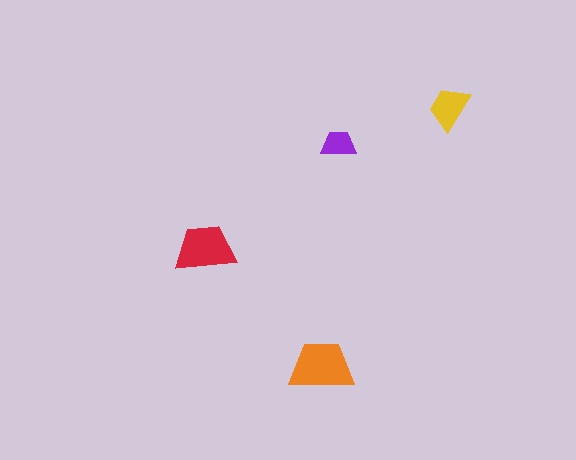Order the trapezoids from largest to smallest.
the orange one, the red one, the yellow one, the purple one.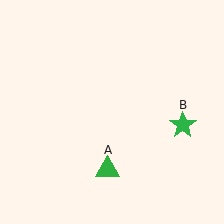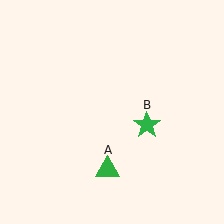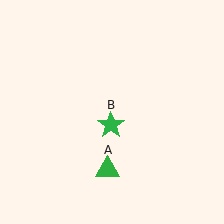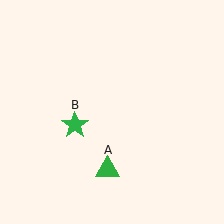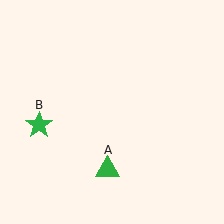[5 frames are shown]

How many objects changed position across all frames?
1 object changed position: green star (object B).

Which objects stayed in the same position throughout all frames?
Green triangle (object A) remained stationary.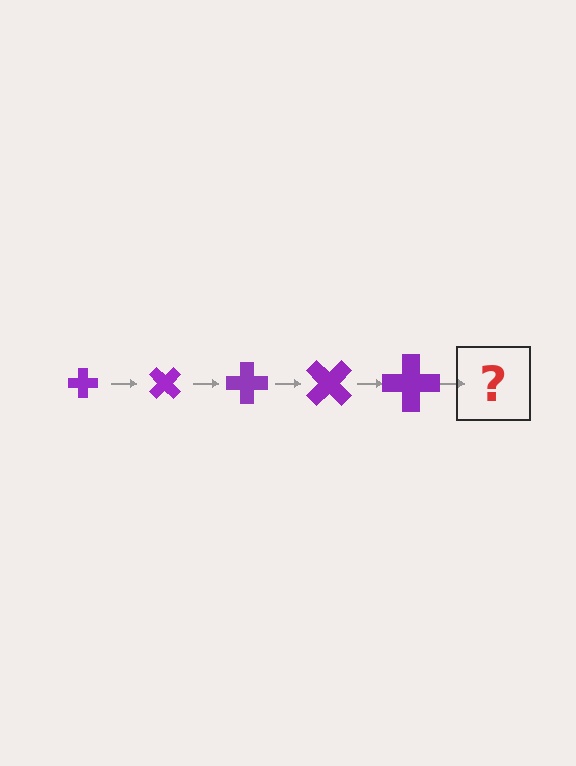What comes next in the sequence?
The next element should be a cross, larger than the previous one and rotated 225 degrees from the start.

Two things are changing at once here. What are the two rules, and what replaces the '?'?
The two rules are that the cross grows larger each step and it rotates 45 degrees each step. The '?' should be a cross, larger than the previous one and rotated 225 degrees from the start.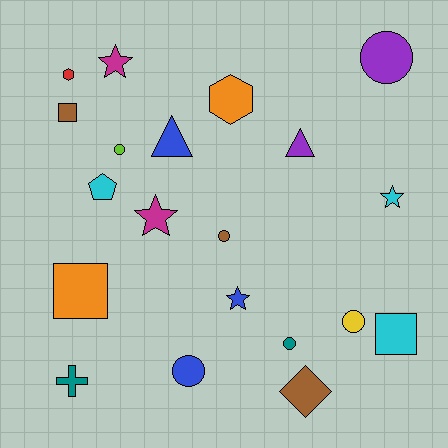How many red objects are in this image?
There is 1 red object.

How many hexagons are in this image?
There are 2 hexagons.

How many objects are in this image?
There are 20 objects.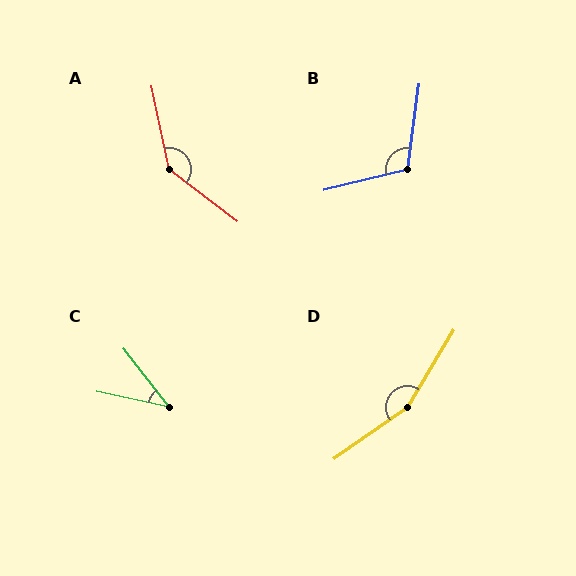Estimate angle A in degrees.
Approximately 139 degrees.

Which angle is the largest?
D, at approximately 156 degrees.